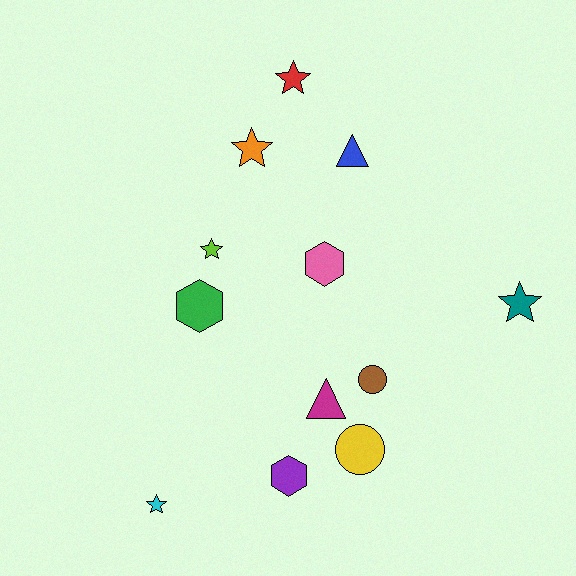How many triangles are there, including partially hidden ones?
There are 2 triangles.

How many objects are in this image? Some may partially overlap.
There are 12 objects.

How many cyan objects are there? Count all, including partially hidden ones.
There is 1 cyan object.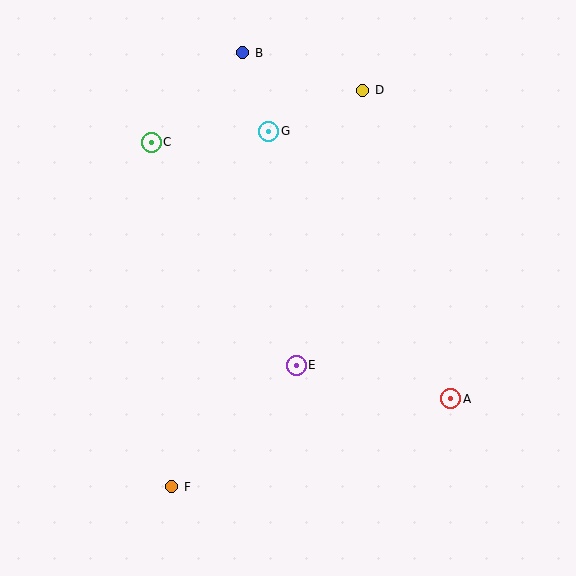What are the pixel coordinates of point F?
Point F is at (172, 487).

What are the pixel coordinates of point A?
Point A is at (451, 399).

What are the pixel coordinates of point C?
Point C is at (151, 142).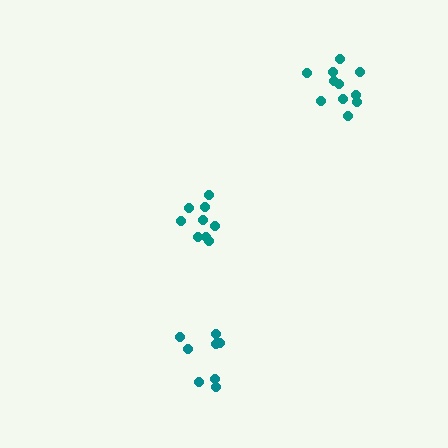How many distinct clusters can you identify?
There are 3 distinct clusters.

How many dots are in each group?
Group 1: 11 dots, Group 2: 8 dots, Group 3: 9 dots (28 total).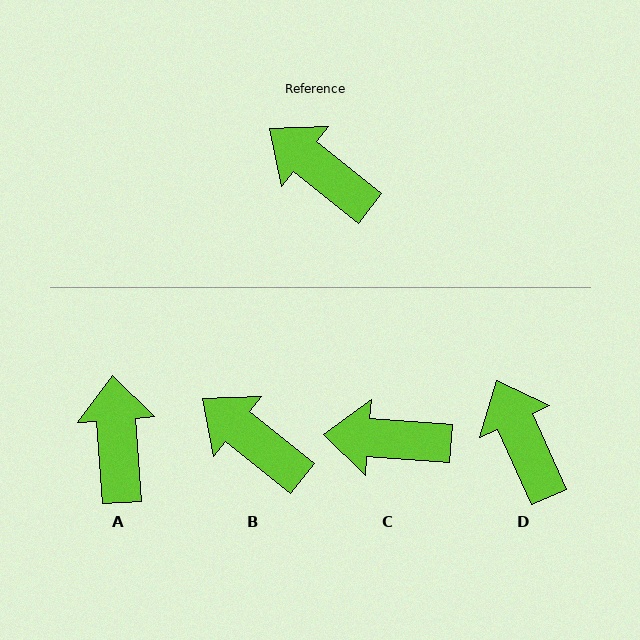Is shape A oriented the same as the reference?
No, it is off by about 47 degrees.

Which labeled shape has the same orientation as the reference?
B.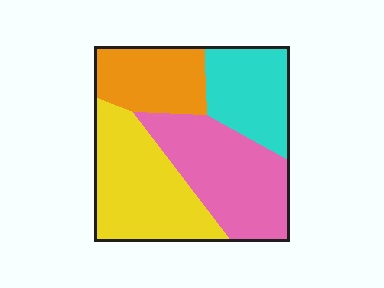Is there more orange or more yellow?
Yellow.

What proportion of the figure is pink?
Pink covers 30% of the figure.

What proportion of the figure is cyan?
Cyan takes up about one fifth (1/5) of the figure.